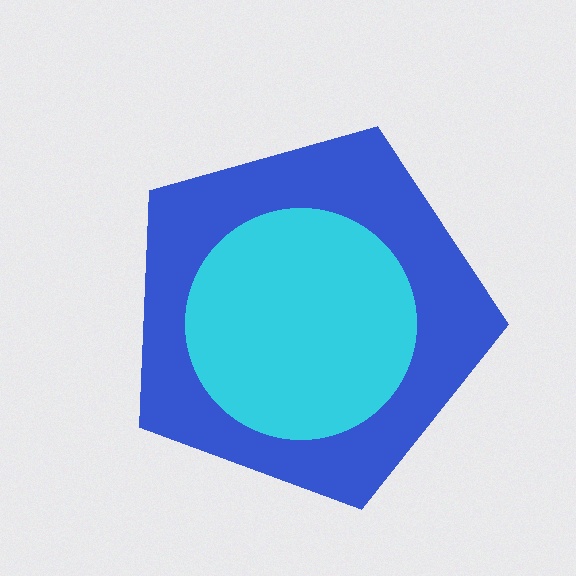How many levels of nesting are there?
2.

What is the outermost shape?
The blue pentagon.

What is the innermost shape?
The cyan circle.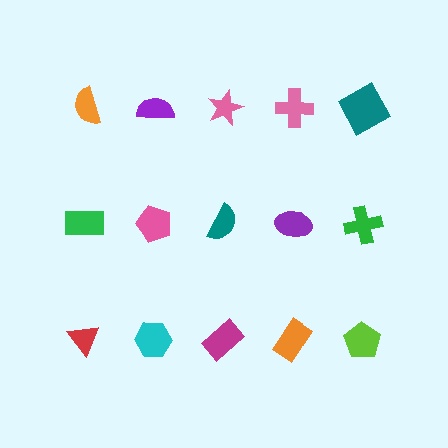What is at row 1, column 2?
A purple semicircle.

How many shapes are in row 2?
5 shapes.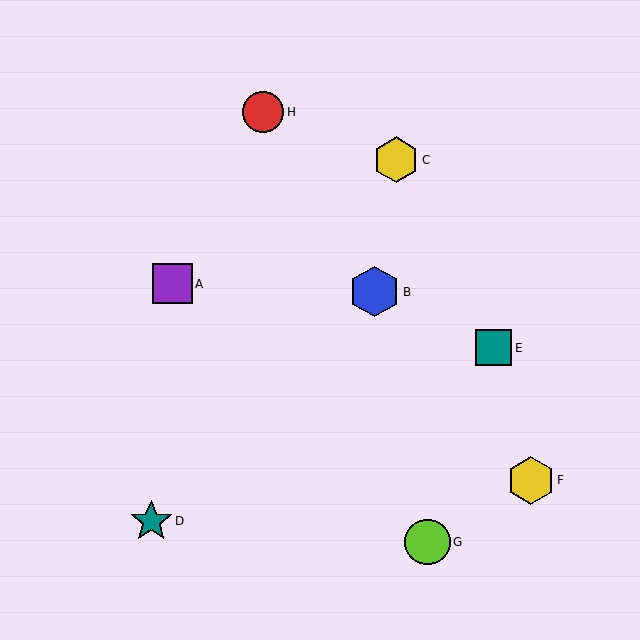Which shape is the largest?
The blue hexagon (labeled B) is the largest.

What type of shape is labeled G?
Shape G is a lime circle.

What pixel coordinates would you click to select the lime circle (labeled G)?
Click at (427, 542) to select the lime circle G.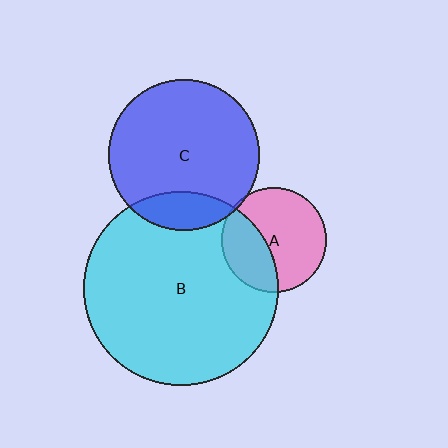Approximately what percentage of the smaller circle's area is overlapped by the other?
Approximately 15%.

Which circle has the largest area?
Circle B (cyan).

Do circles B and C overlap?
Yes.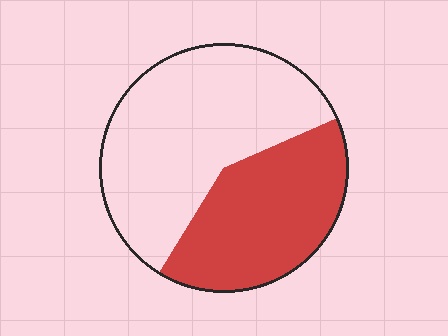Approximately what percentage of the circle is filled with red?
Approximately 40%.